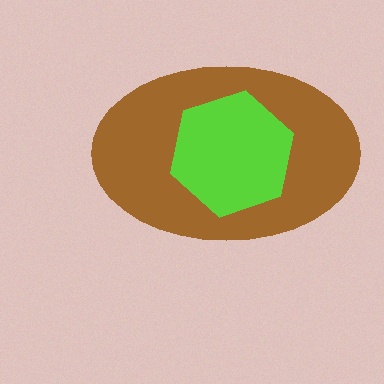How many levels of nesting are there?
2.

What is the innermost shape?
The lime hexagon.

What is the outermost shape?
The brown ellipse.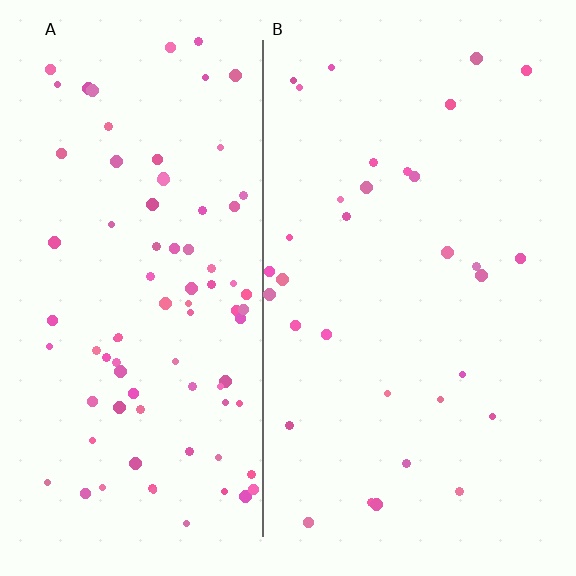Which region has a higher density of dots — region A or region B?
A (the left).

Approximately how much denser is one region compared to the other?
Approximately 2.7× — region A over region B.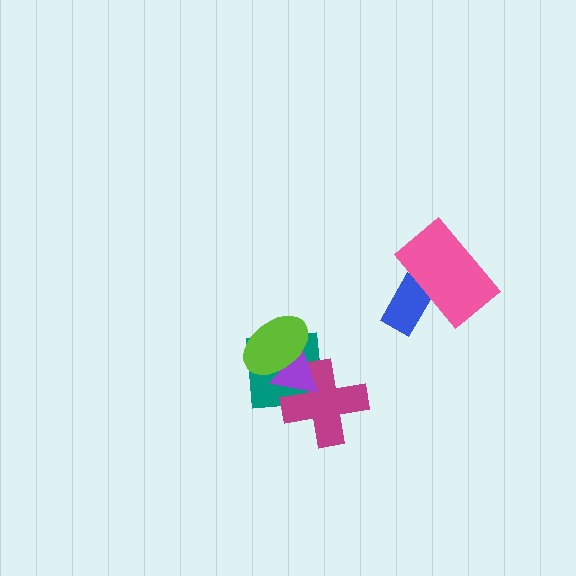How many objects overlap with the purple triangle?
3 objects overlap with the purple triangle.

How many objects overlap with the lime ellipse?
2 objects overlap with the lime ellipse.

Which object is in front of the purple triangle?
The lime ellipse is in front of the purple triangle.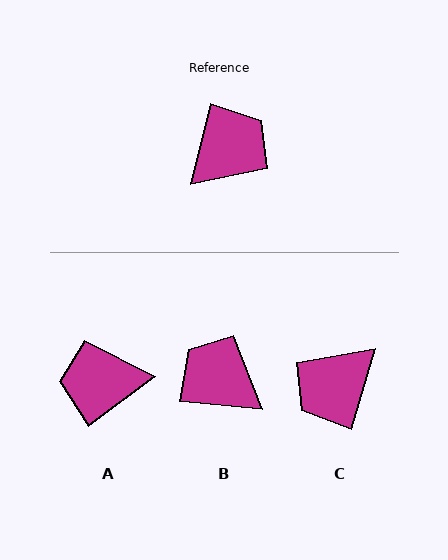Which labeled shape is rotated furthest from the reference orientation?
C, about 178 degrees away.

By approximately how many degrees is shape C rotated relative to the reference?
Approximately 178 degrees counter-clockwise.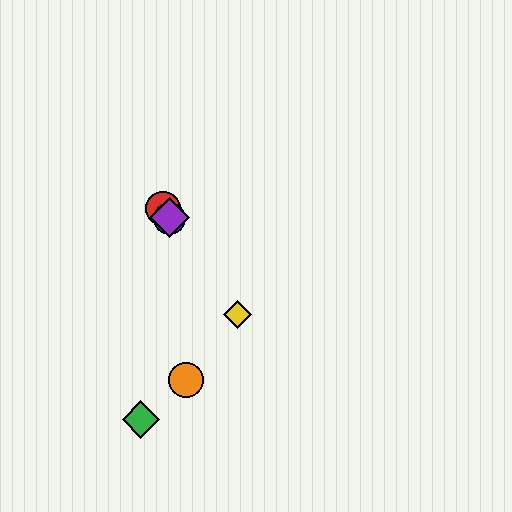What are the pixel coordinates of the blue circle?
The blue circle is at (170, 218).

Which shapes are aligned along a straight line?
The red circle, the blue circle, the yellow diamond, the purple diamond are aligned along a straight line.